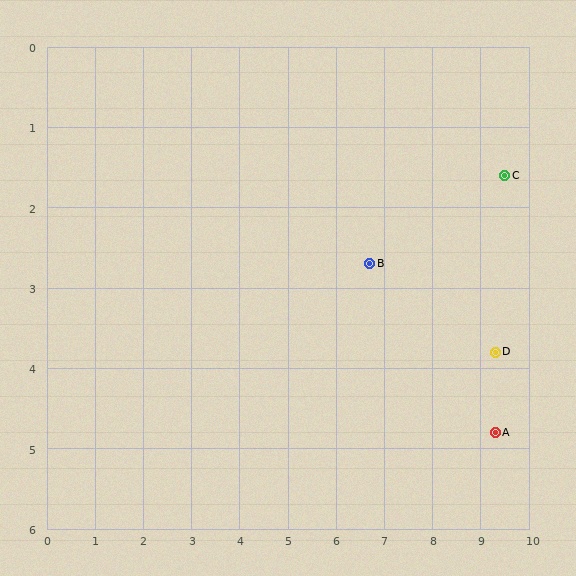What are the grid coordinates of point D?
Point D is at approximately (9.3, 3.8).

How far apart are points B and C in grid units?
Points B and C are about 3.0 grid units apart.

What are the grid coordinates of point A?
Point A is at approximately (9.3, 4.8).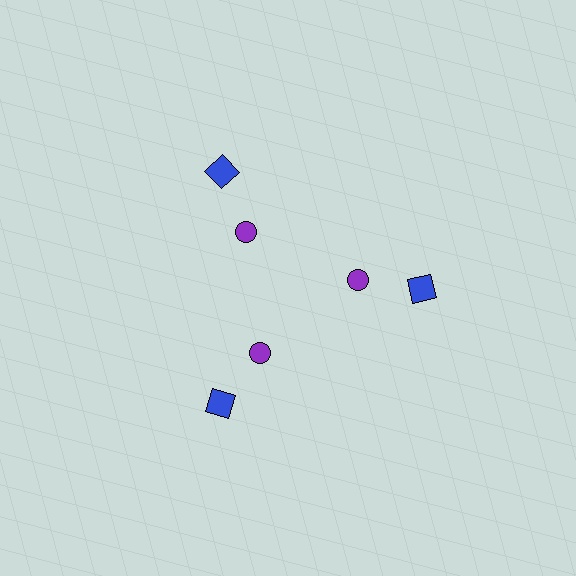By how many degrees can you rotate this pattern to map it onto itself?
The pattern maps onto itself every 120 degrees of rotation.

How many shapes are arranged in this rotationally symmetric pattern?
There are 6 shapes, arranged in 3 groups of 2.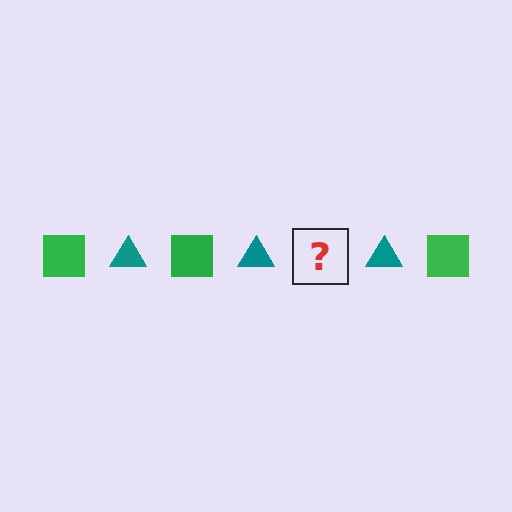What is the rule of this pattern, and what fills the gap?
The rule is that the pattern alternates between green square and teal triangle. The gap should be filled with a green square.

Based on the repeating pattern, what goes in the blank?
The blank should be a green square.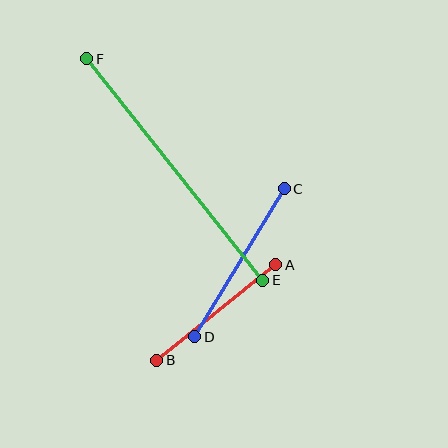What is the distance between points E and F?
The distance is approximately 283 pixels.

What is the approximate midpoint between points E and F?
The midpoint is at approximately (175, 170) pixels.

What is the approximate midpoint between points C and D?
The midpoint is at approximately (239, 263) pixels.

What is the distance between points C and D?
The distance is approximately 173 pixels.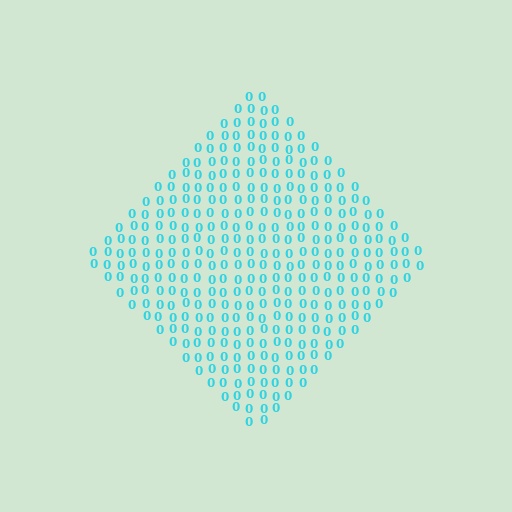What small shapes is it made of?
It is made of small digit 0's.